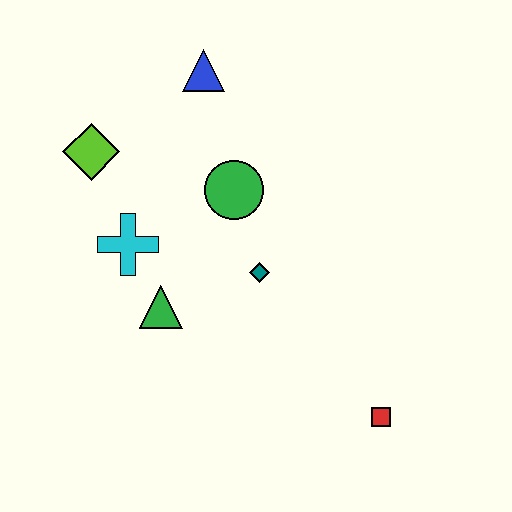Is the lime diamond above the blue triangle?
No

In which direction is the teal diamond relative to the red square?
The teal diamond is above the red square.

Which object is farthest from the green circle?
The red square is farthest from the green circle.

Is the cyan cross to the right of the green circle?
No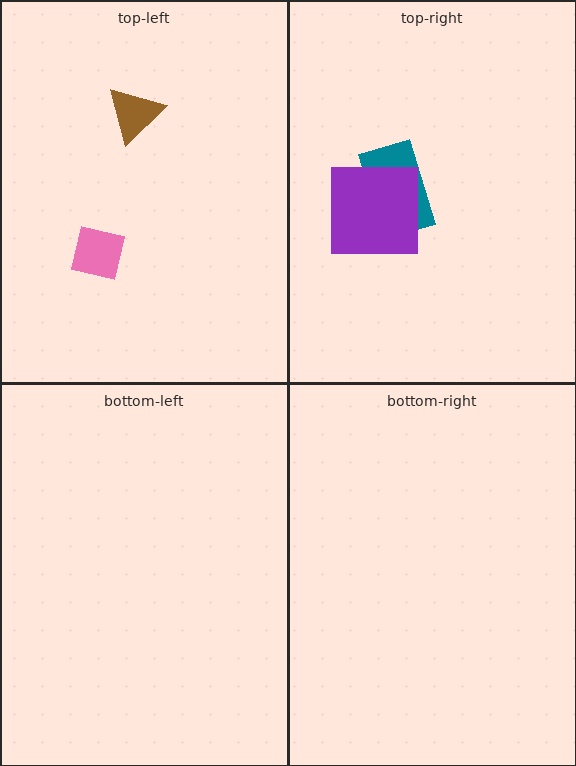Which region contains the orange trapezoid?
The top-right region.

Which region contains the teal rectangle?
The top-right region.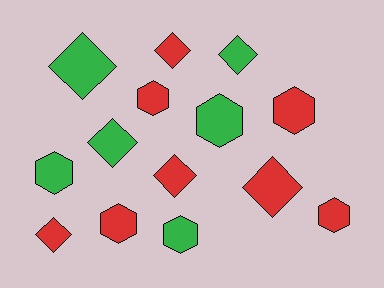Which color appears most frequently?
Red, with 8 objects.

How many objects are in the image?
There are 14 objects.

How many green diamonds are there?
There are 3 green diamonds.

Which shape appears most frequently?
Diamond, with 7 objects.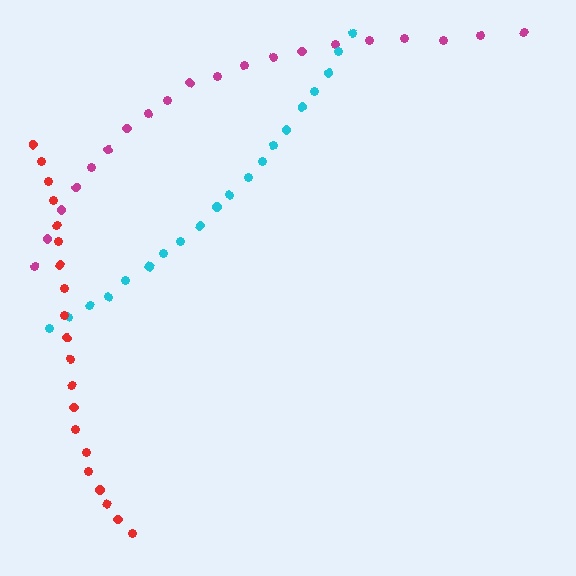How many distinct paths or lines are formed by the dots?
There are 3 distinct paths.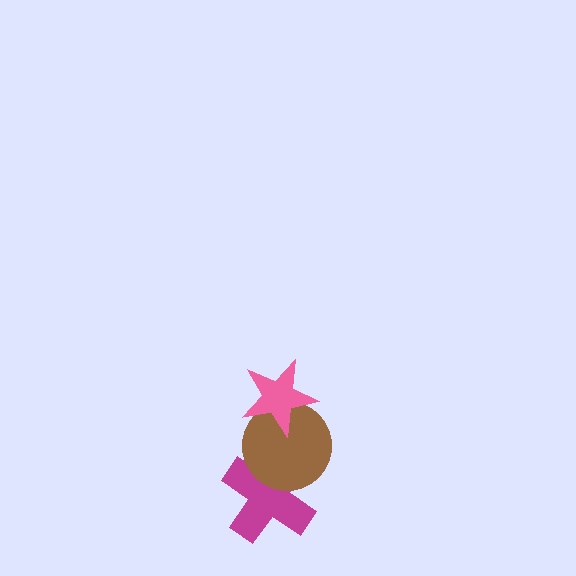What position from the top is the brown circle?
The brown circle is 2nd from the top.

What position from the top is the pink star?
The pink star is 1st from the top.